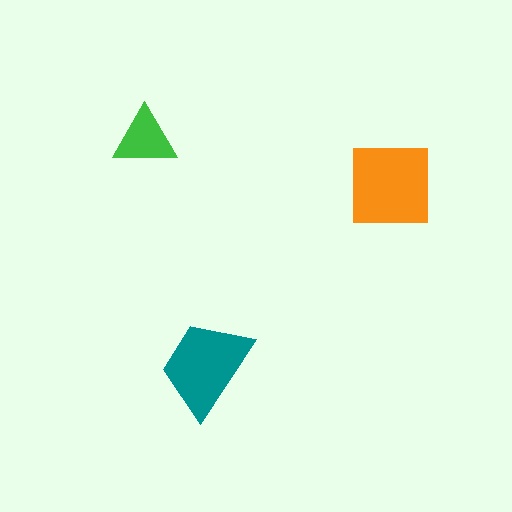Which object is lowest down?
The teal trapezoid is bottommost.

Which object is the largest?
The orange square.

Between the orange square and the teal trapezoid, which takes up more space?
The orange square.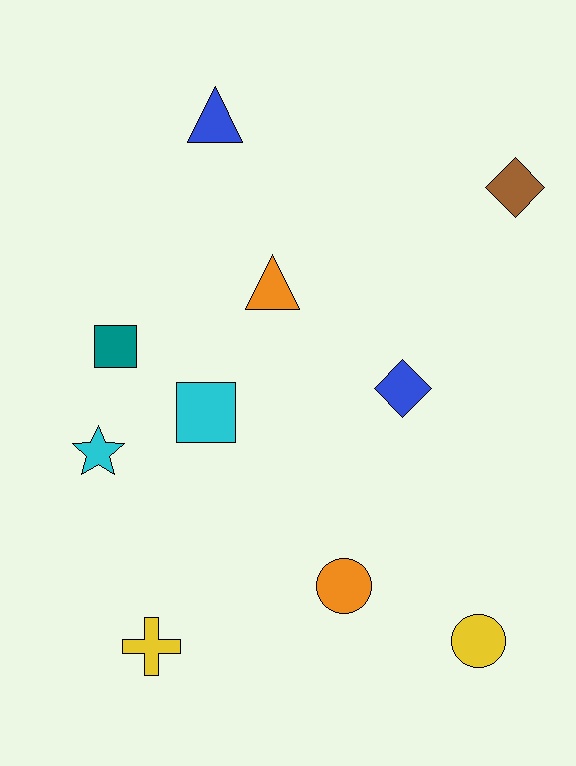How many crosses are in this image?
There is 1 cross.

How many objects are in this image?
There are 10 objects.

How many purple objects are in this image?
There are no purple objects.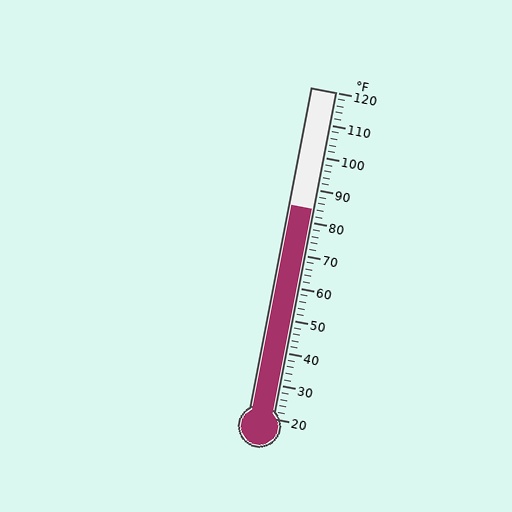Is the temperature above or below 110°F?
The temperature is below 110°F.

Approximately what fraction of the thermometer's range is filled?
The thermometer is filled to approximately 65% of its range.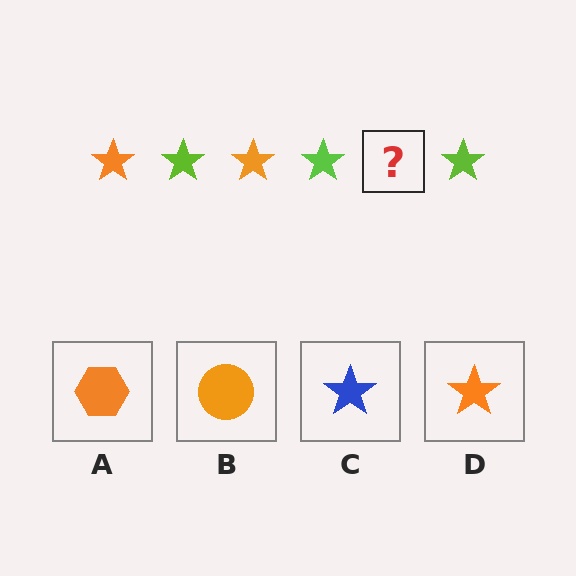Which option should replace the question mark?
Option D.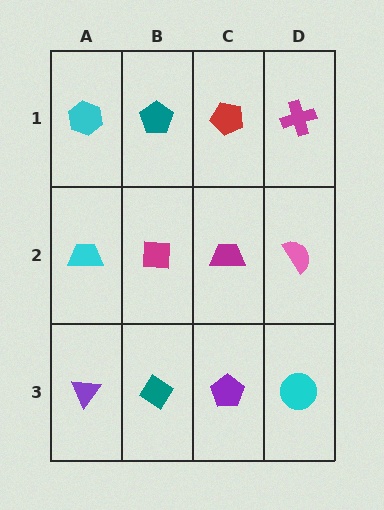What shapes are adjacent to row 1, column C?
A magenta trapezoid (row 2, column C), a teal pentagon (row 1, column B), a magenta cross (row 1, column D).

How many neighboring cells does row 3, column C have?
3.